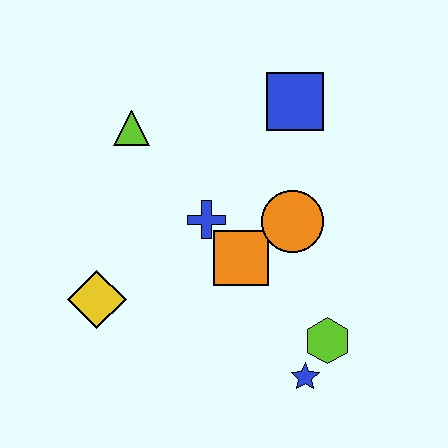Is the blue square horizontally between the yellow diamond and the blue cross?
No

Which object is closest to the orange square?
The blue cross is closest to the orange square.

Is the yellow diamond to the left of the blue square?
Yes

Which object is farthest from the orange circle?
The yellow diamond is farthest from the orange circle.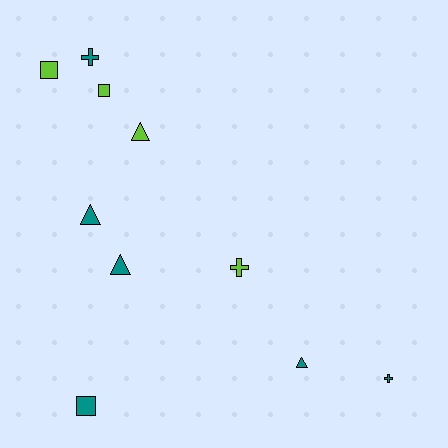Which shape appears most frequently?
Triangle, with 4 objects.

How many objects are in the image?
There are 10 objects.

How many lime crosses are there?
There is 1 lime cross.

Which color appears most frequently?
Teal, with 6 objects.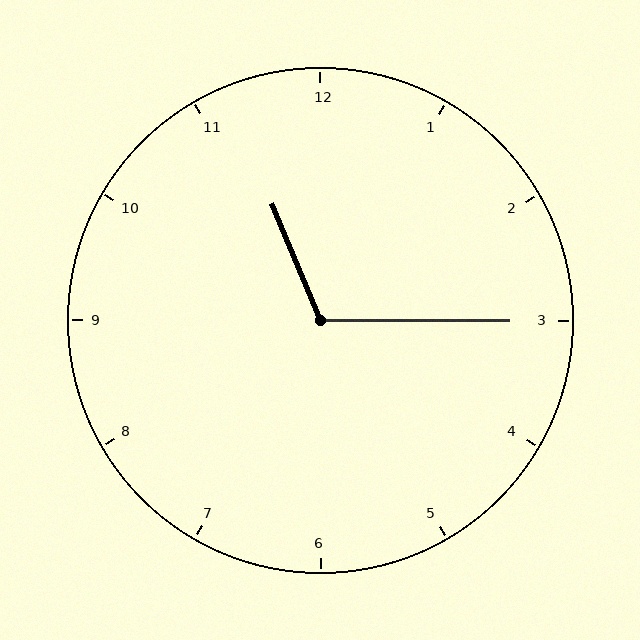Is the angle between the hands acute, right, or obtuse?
It is obtuse.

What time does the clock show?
11:15.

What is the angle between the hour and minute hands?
Approximately 112 degrees.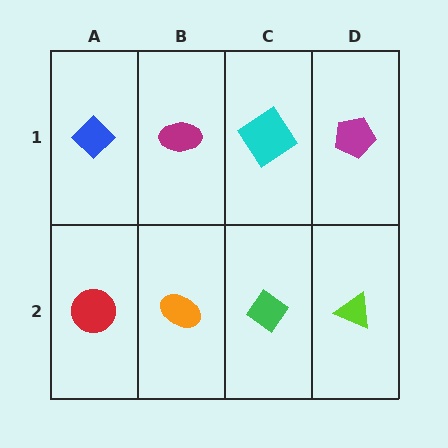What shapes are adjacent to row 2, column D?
A magenta pentagon (row 1, column D), a green diamond (row 2, column C).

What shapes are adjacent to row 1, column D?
A lime triangle (row 2, column D), a cyan diamond (row 1, column C).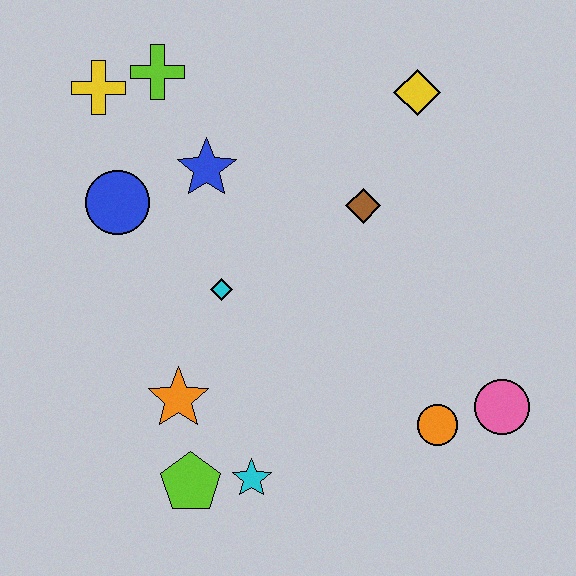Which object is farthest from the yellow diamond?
The lime pentagon is farthest from the yellow diamond.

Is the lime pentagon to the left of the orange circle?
Yes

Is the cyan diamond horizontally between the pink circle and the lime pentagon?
Yes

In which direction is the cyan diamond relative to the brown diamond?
The cyan diamond is to the left of the brown diamond.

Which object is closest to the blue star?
The blue circle is closest to the blue star.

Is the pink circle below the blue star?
Yes